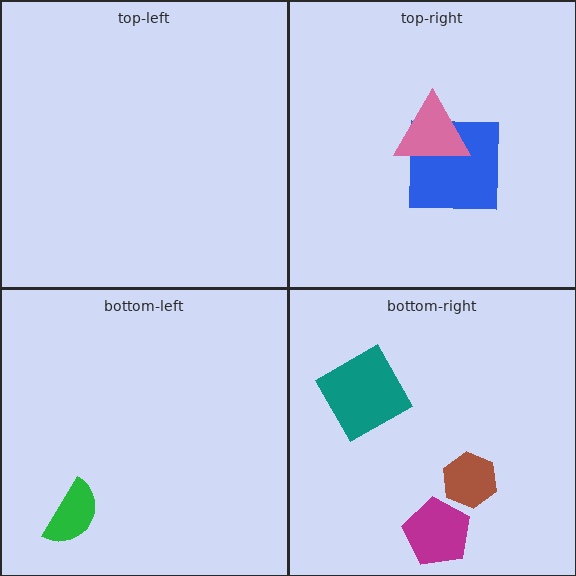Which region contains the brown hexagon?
The bottom-right region.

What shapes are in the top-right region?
The blue square, the pink triangle.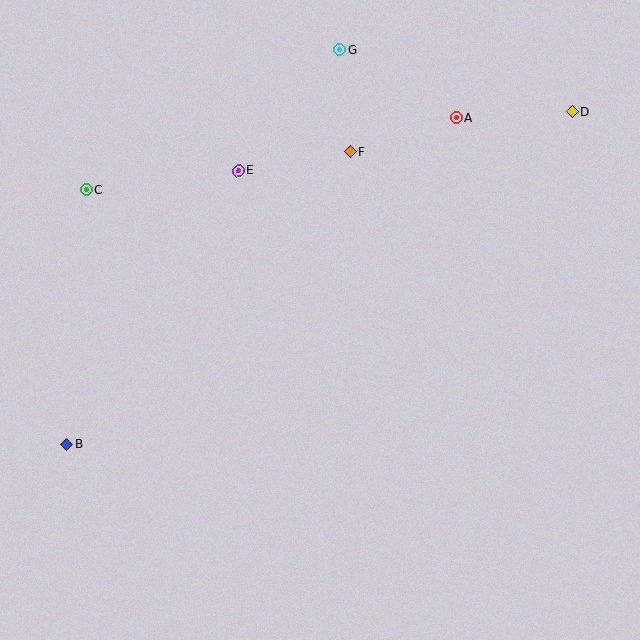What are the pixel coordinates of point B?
Point B is at (66, 444).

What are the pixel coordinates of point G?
Point G is at (340, 49).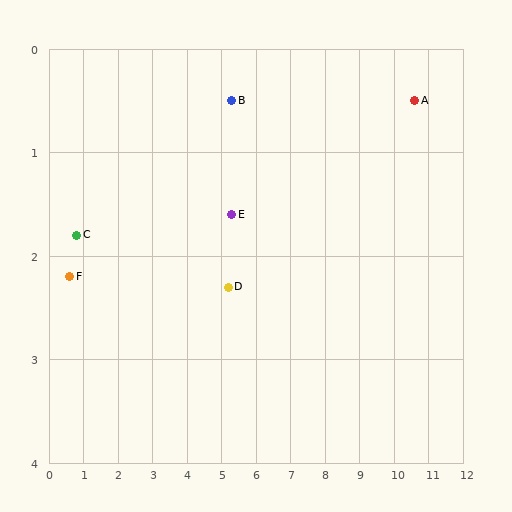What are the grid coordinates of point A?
Point A is at approximately (10.6, 0.5).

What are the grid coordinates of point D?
Point D is at approximately (5.2, 2.3).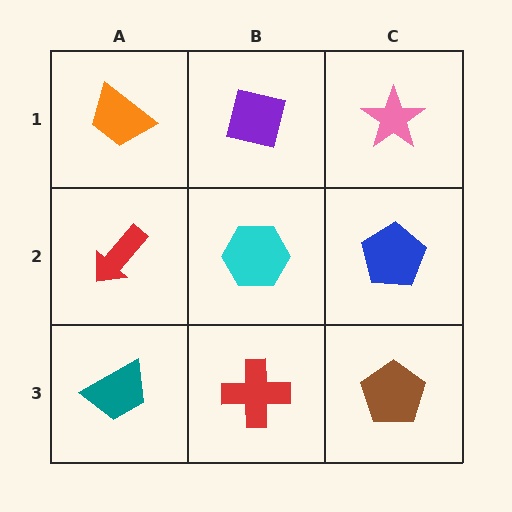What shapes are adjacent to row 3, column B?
A cyan hexagon (row 2, column B), a teal trapezoid (row 3, column A), a brown pentagon (row 3, column C).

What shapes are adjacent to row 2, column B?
A purple square (row 1, column B), a red cross (row 3, column B), a red arrow (row 2, column A), a blue pentagon (row 2, column C).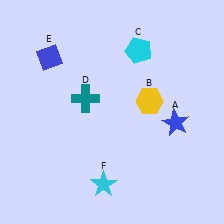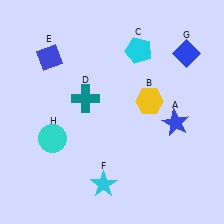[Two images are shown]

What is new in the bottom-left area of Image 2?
A cyan circle (H) was added in the bottom-left area of Image 2.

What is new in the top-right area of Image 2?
A blue diamond (G) was added in the top-right area of Image 2.